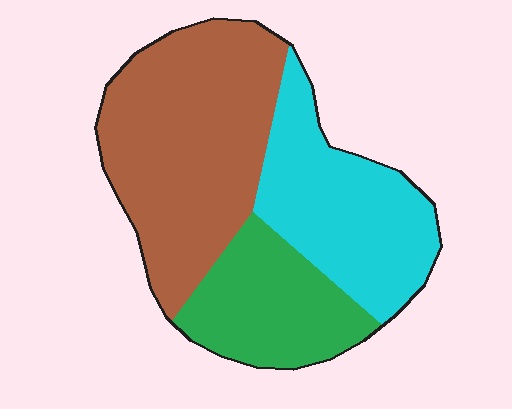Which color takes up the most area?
Brown, at roughly 45%.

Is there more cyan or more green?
Cyan.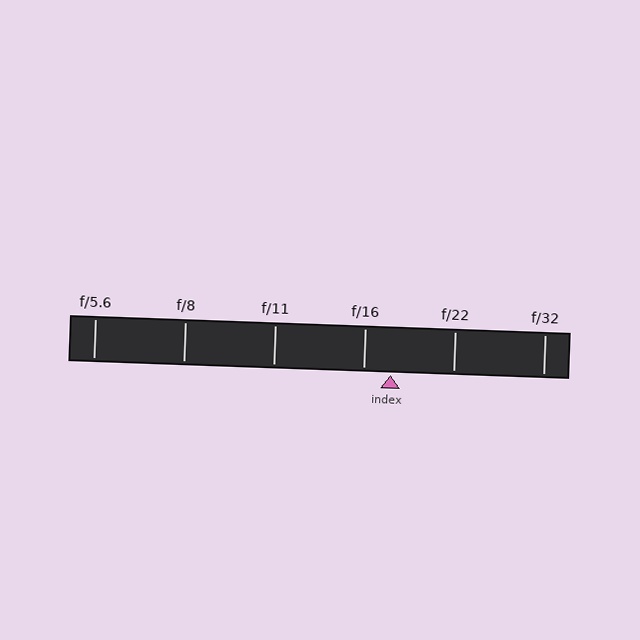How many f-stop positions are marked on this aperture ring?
There are 6 f-stop positions marked.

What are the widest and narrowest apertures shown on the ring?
The widest aperture shown is f/5.6 and the narrowest is f/32.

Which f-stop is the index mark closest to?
The index mark is closest to f/16.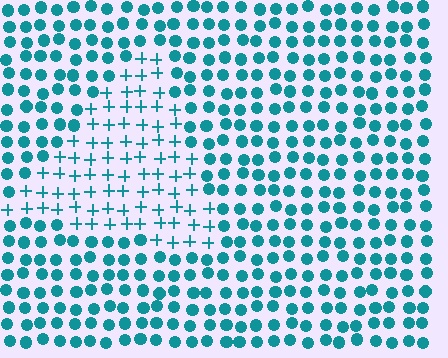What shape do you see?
I see a triangle.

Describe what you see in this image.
The image is filled with small teal elements arranged in a uniform grid. A triangle-shaped region contains plus signs, while the surrounding area contains circles. The boundary is defined purely by the change in element shape.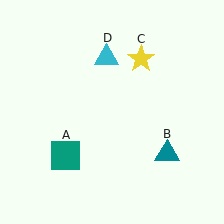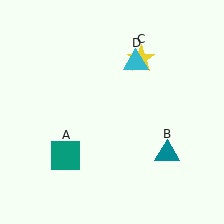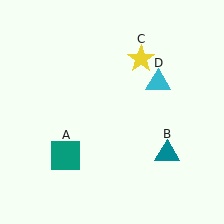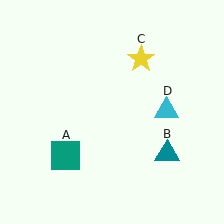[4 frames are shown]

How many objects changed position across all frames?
1 object changed position: cyan triangle (object D).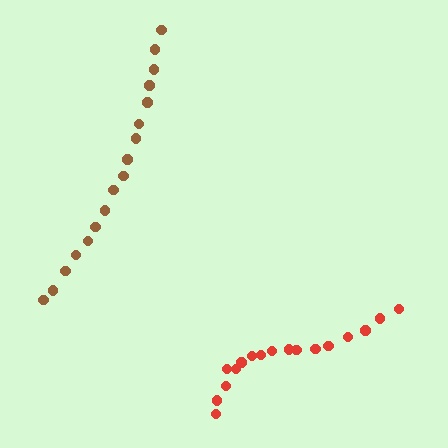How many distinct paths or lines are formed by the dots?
There are 2 distinct paths.